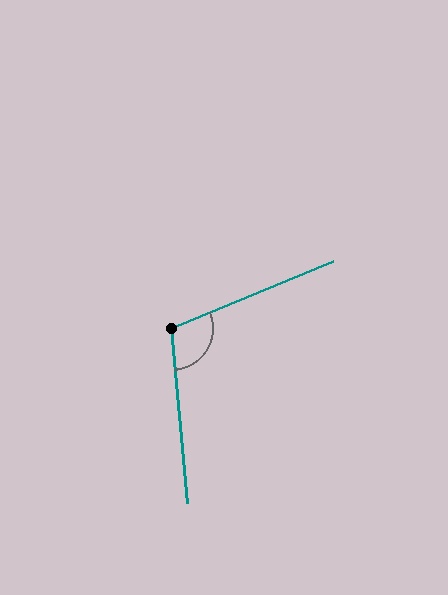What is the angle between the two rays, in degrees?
Approximately 107 degrees.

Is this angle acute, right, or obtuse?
It is obtuse.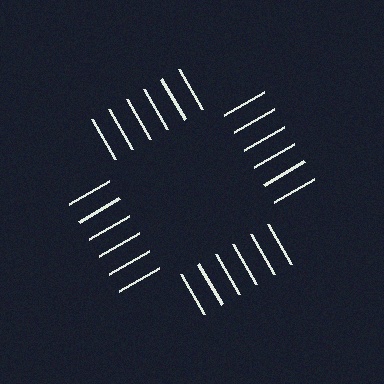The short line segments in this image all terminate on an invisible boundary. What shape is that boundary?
An illusory square — the line segments terminate on its edges but no continuous stroke is drawn.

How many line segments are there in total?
24 — 6 along each of the 4 edges.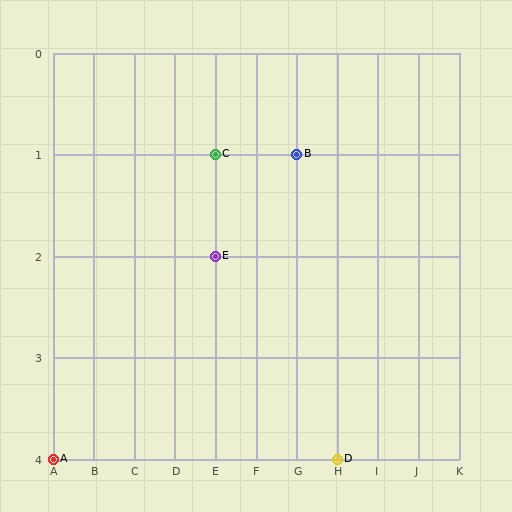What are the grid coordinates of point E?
Point E is at grid coordinates (E, 2).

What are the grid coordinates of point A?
Point A is at grid coordinates (A, 4).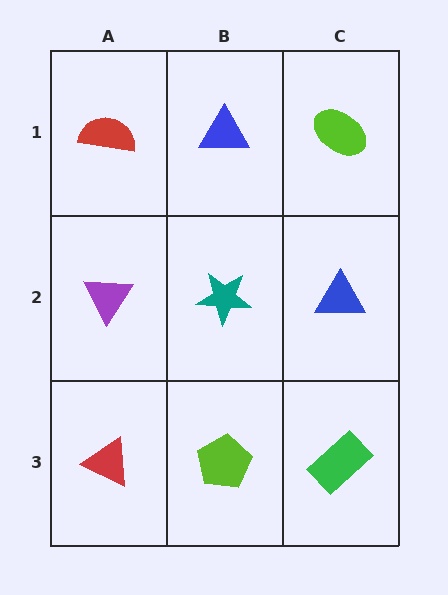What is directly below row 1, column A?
A purple triangle.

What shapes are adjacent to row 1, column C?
A blue triangle (row 2, column C), a blue triangle (row 1, column B).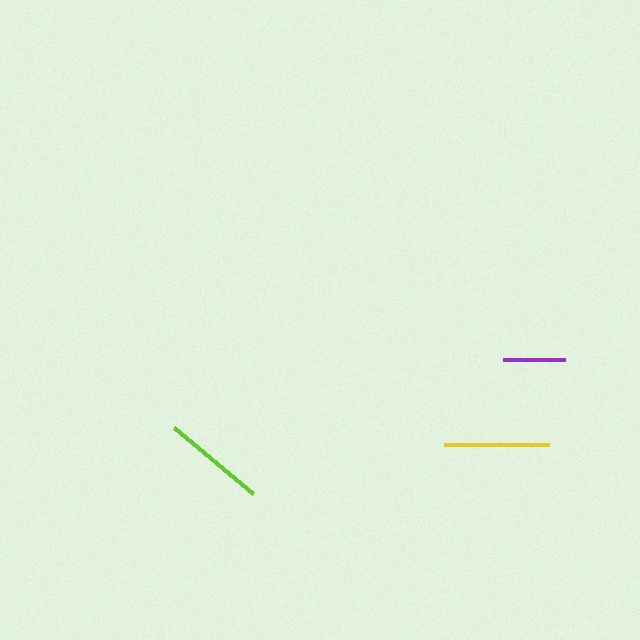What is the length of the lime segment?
The lime segment is approximately 103 pixels long.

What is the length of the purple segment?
The purple segment is approximately 62 pixels long.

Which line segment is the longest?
The yellow line is the longest at approximately 105 pixels.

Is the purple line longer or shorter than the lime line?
The lime line is longer than the purple line.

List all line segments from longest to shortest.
From longest to shortest: yellow, lime, purple.